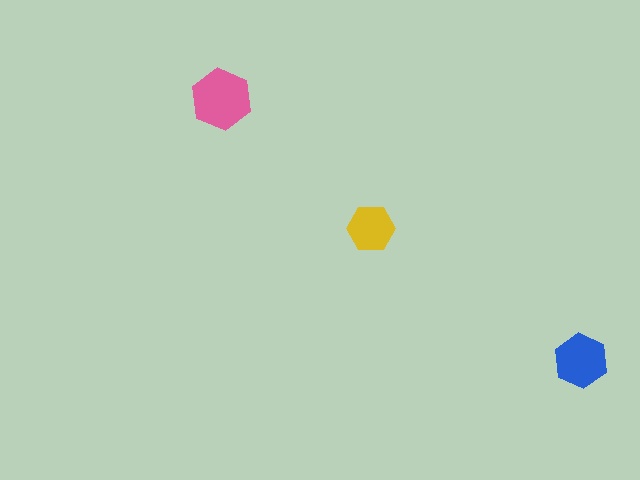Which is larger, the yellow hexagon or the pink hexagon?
The pink one.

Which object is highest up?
The pink hexagon is topmost.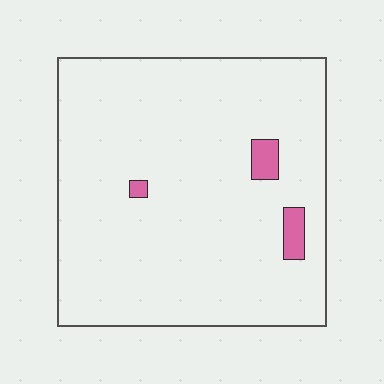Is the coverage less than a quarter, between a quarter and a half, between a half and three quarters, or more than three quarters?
Less than a quarter.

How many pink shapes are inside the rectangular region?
3.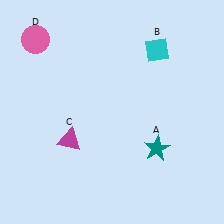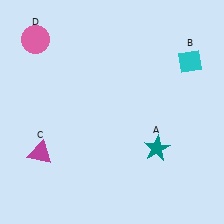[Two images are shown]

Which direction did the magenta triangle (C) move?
The magenta triangle (C) moved left.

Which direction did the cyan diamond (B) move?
The cyan diamond (B) moved right.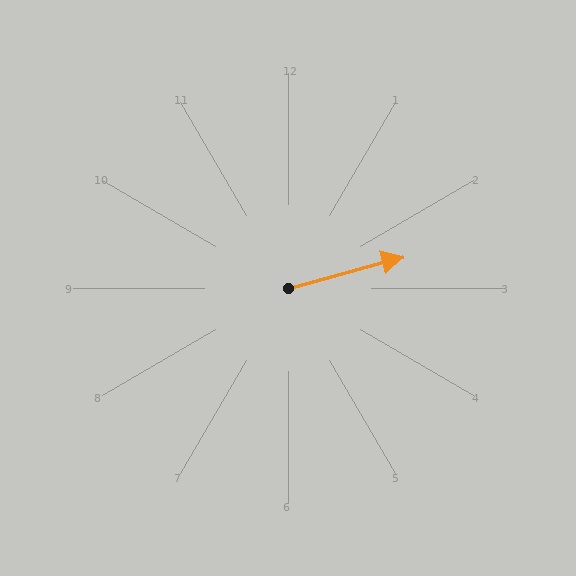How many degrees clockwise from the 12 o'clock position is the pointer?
Approximately 74 degrees.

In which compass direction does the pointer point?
East.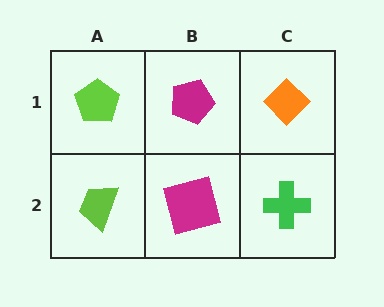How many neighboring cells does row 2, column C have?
2.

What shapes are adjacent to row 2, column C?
An orange diamond (row 1, column C), a magenta square (row 2, column B).